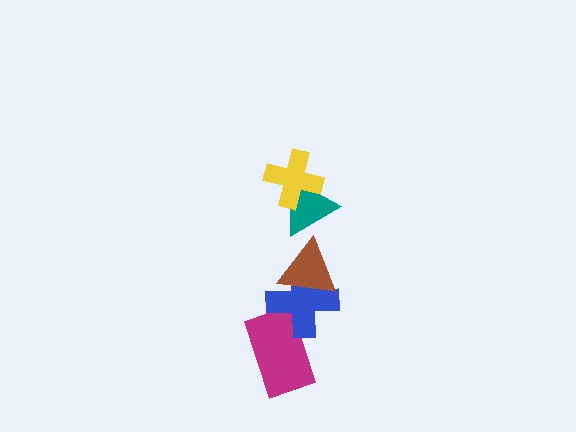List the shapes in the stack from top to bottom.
From top to bottom: the yellow cross, the teal triangle, the brown triangle, the blue cross, the magenta rectangle.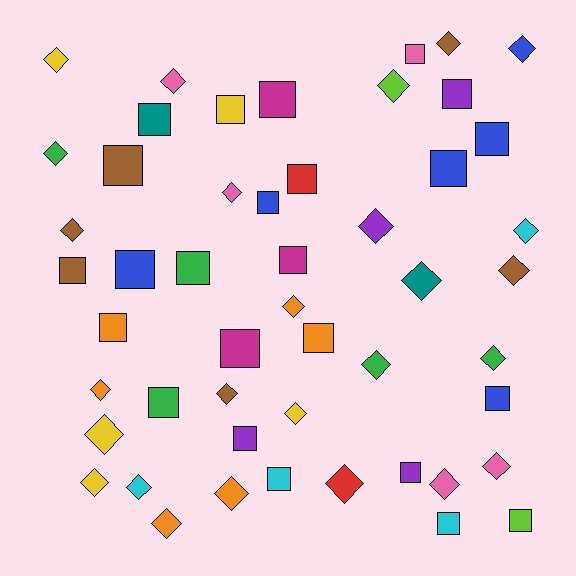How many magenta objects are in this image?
There are 3 magenta objects.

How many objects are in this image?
There are 50 objects.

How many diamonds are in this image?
There are 26 diamonds.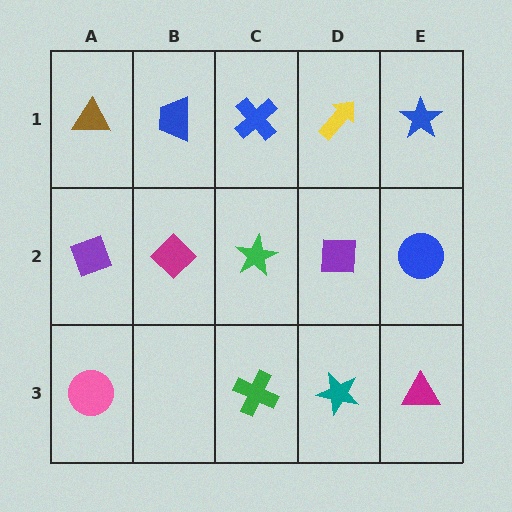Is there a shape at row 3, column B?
No, that cell is empty.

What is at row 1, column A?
A brown triangle.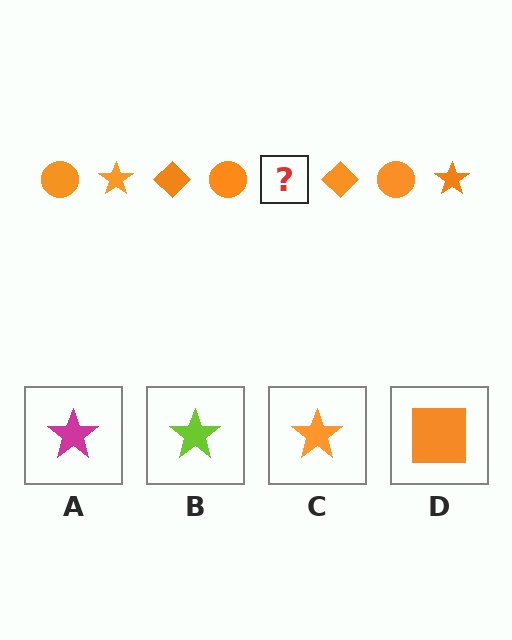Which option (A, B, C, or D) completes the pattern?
C.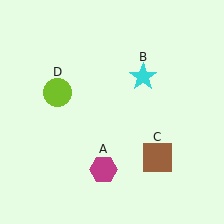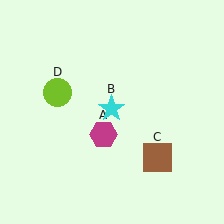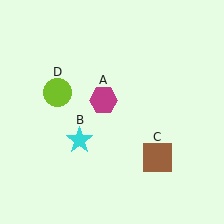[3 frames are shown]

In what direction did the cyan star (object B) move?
The cyan star (object B) moved down and to the left.